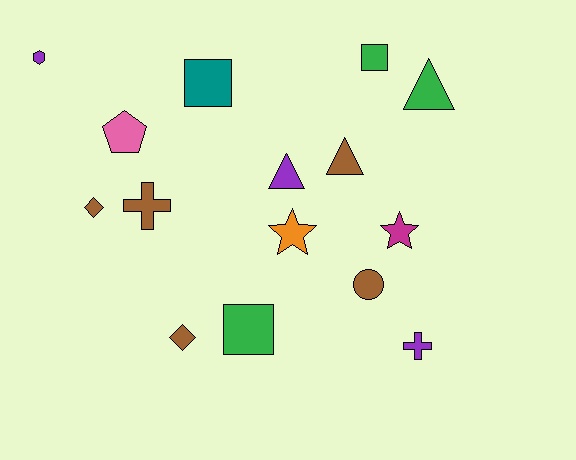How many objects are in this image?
There are 15 objects.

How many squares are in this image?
There are 3 squares.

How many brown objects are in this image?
There are 5 brown objects.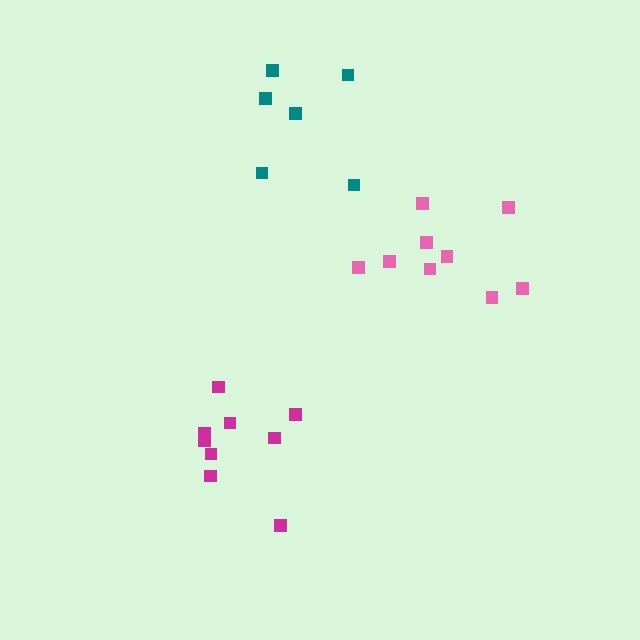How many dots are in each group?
Group 1: 9 dots, Group 2: 9 dots, Group 3: 6 dots (24 total).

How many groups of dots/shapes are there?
There are 3 groups.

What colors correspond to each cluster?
The clusters are colored: magenta, pink, teal.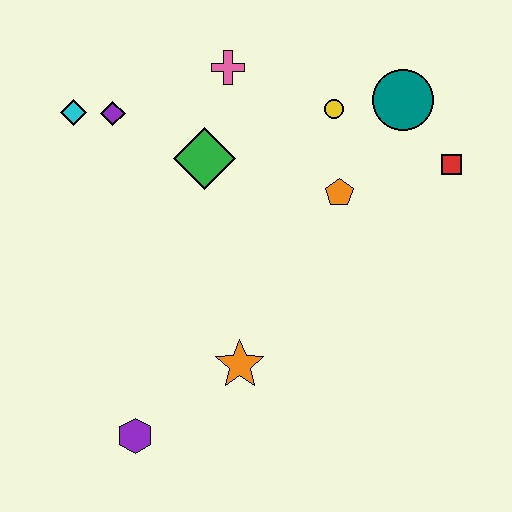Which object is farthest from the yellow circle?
The purple hexagon is farthest from the yellow circle.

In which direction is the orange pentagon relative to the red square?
The orange pentagon is to the left of the red square.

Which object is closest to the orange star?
The purple hexagon is closest to the orange star.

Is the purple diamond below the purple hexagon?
No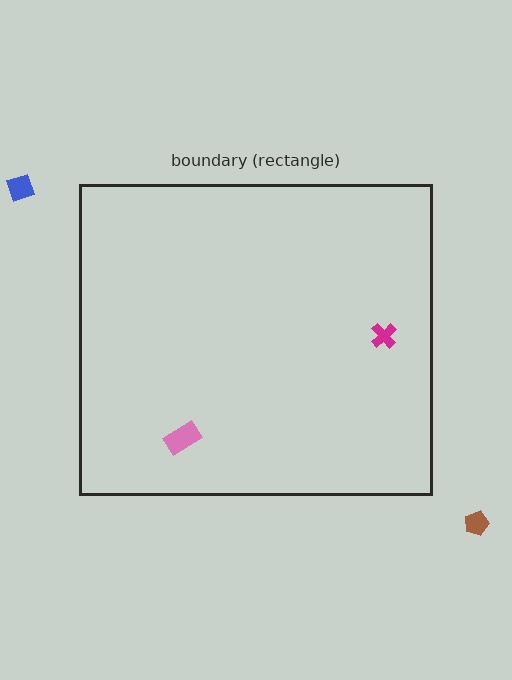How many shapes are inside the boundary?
2 inside, 2 outside.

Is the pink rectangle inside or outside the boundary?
Inside.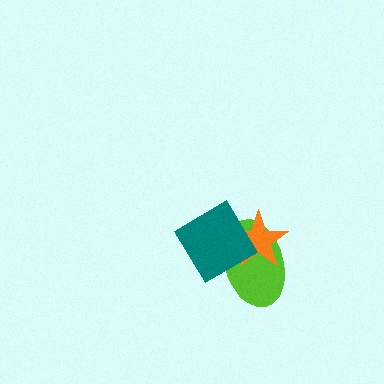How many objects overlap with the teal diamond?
2 objects overlap with the teal diamond.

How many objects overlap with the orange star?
2 objects overlap with the orange star.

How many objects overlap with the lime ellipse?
2 objects overlap with the lime ellipse.